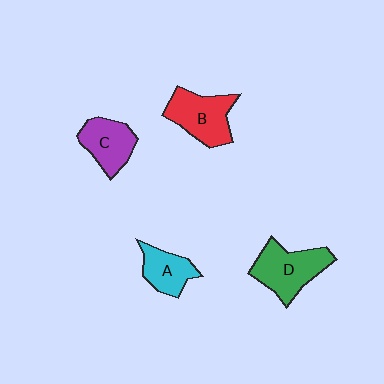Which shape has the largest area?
Shape D (green).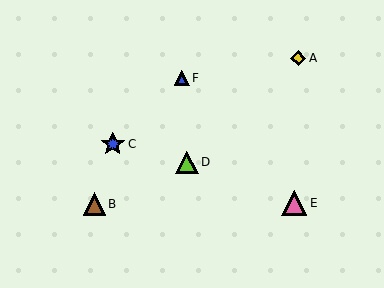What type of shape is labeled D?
Shape D is a lime triangle.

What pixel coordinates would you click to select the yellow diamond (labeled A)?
Click at (298, 58) to select the yellow diamond A.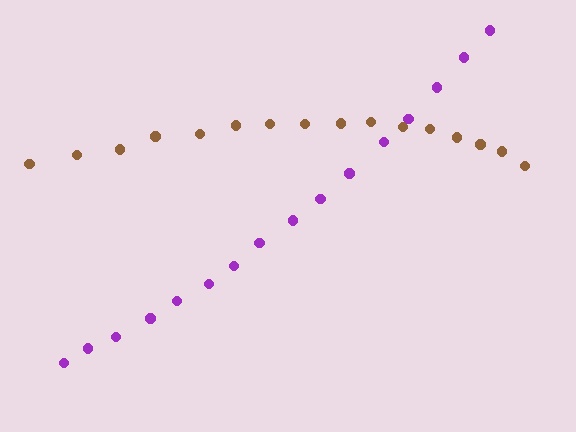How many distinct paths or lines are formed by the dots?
There are 2 distinct paths.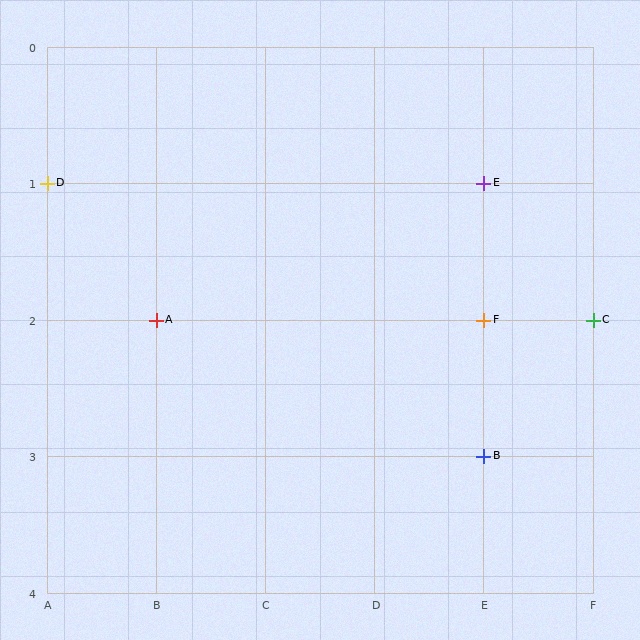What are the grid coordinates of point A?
Point A is at grid coordinates (B, 2).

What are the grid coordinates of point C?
Point C is at grid coordinates (F, 2).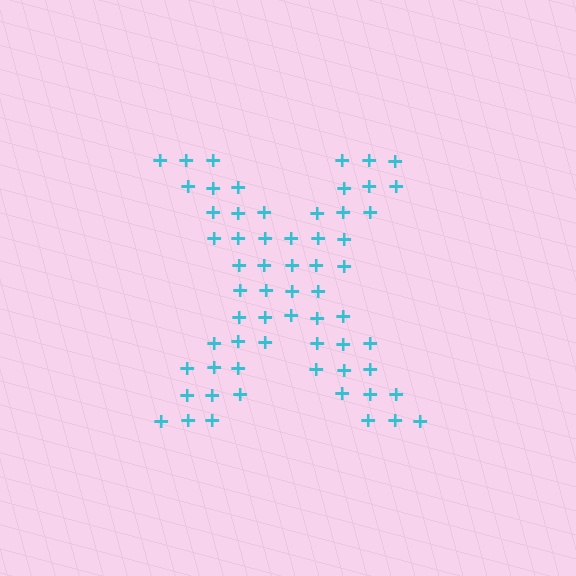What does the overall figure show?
The overall figure shows the letter X.